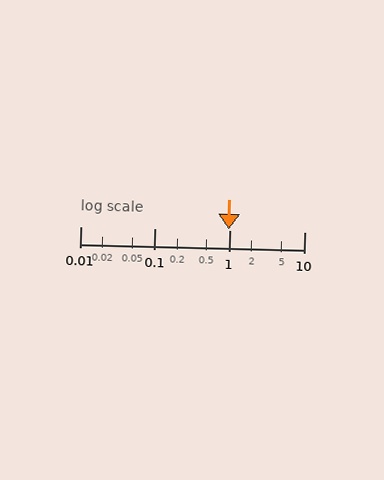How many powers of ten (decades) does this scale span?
The scale spans 3 decades, from 0.01 to 10.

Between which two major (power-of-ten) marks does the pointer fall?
The pointer is between 0.1 and 1.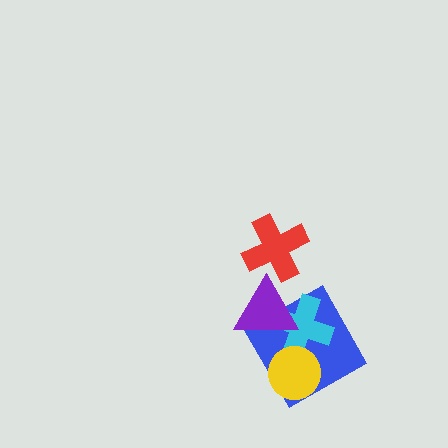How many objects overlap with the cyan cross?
3 objects overlap with the cyan cross.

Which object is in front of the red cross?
The purple triangle is in front of the red cross.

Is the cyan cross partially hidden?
Yes, it is partially covered by another shape.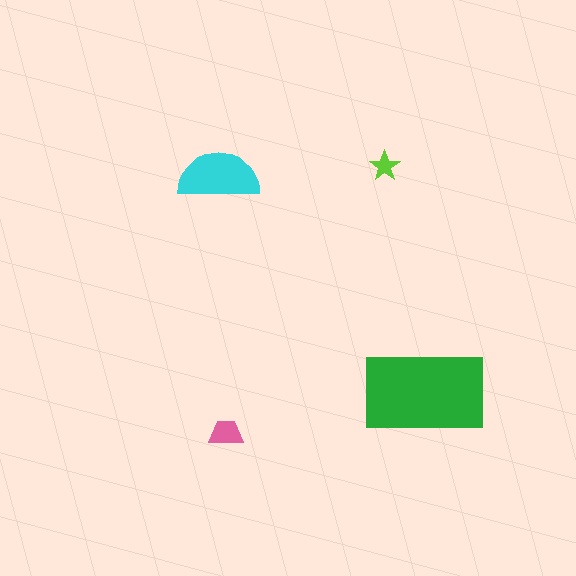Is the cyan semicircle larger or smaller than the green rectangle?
Smaller.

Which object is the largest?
The green rectangle.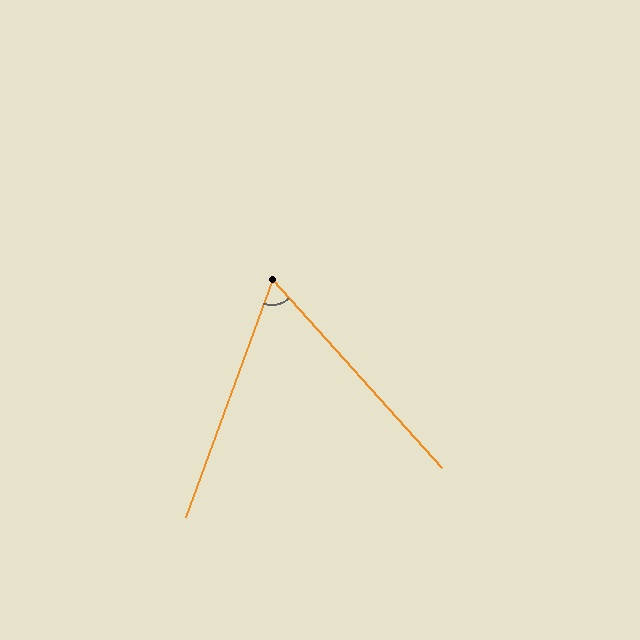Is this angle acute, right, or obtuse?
It is acute.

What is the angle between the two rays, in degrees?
Approximately 62 degrees.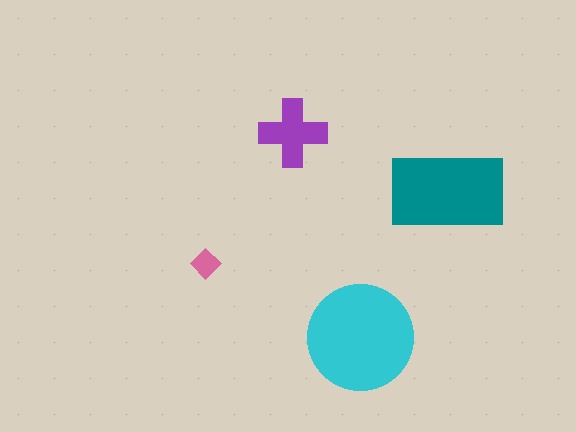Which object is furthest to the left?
The pink diamond is leftmost.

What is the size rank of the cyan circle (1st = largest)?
1st.